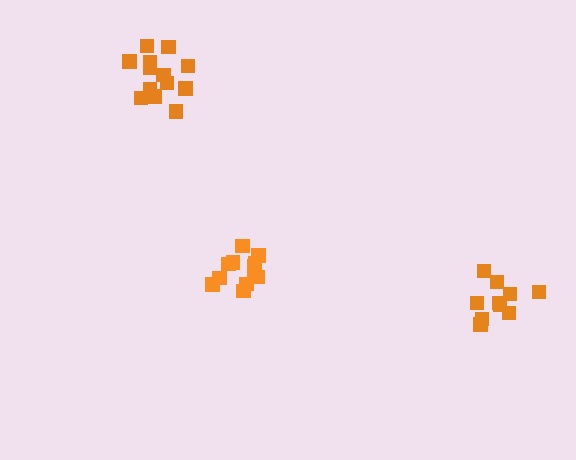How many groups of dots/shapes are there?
There are 3 groups.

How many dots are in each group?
Group 1: 10 dots, Group 2: 12 dots, Group 3: 13 dots (35 total).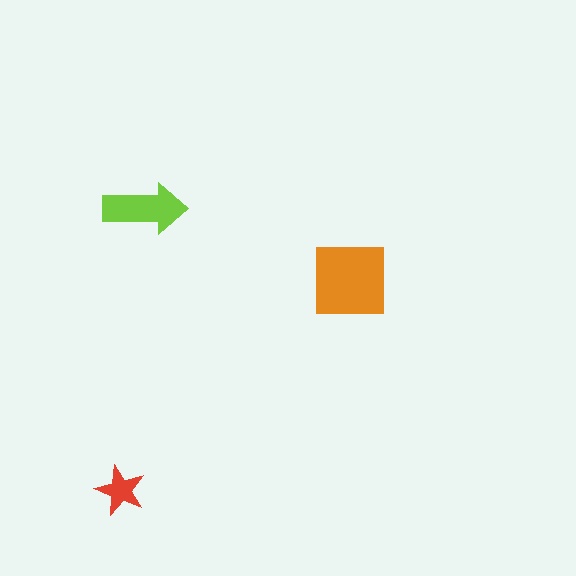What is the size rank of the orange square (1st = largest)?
1st.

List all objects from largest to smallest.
The orange square, the lime arrow, the red star.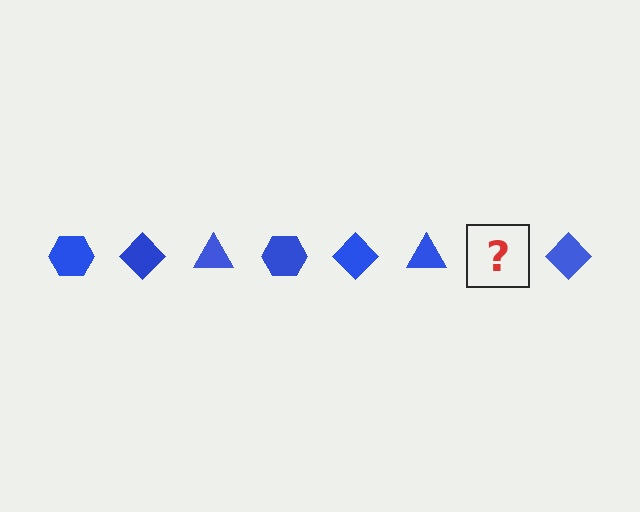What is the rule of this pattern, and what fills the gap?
The rule is that the pattern cycles through hexagon, diamond, triangle shapes in blue. The gap should be filled with a blue hexagon.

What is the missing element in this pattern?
The missing element is a blue hexagon.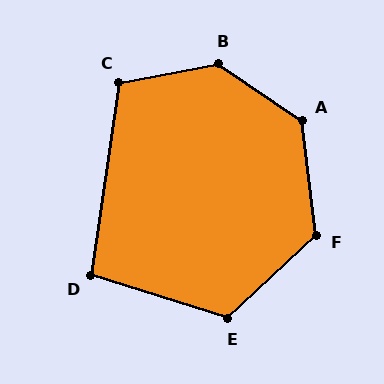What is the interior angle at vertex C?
Approximately 109 degrees (obtuse).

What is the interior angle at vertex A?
Approximately 131 degrees (obtuse).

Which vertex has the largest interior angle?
B, at approximately 135 degrees.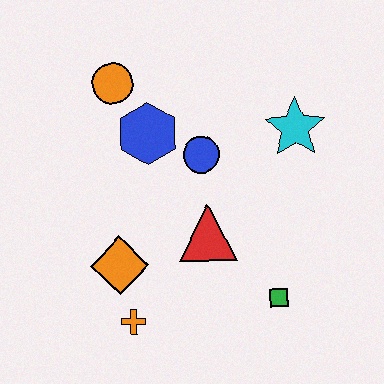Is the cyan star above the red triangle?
Yes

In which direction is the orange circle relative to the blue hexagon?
The orange circle is above the blue hexagon.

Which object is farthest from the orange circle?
The green square is farthest from the orange circle.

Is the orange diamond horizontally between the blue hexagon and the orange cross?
No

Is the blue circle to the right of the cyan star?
No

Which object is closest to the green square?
The red triangle is closest to the green square.